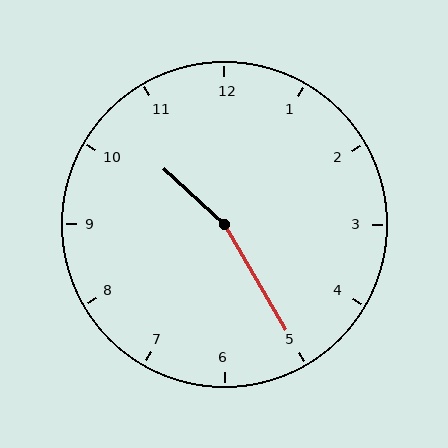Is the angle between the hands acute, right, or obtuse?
It is obtuse.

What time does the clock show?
10:25.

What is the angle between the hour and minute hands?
Approximately 162 degrees.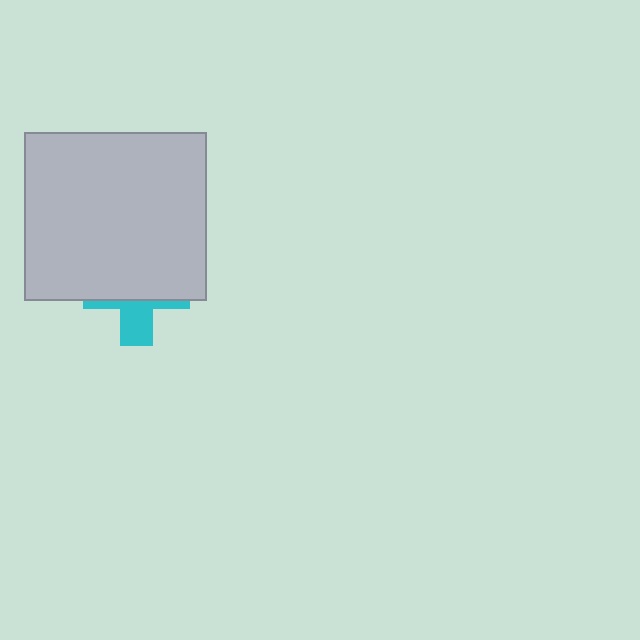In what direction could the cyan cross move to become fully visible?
The cyan cross could move down. That would shift it out from behind the light gray rectangle entirely.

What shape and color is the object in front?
The object in front is a light gray rectangle.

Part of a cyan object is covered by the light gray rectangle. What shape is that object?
It is a cross.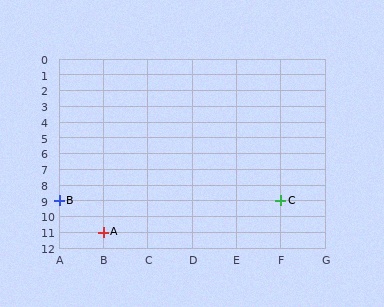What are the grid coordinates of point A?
Point A is at grid coordinates (B, 11).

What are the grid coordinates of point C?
Point C is at grid coordinates (F, 9).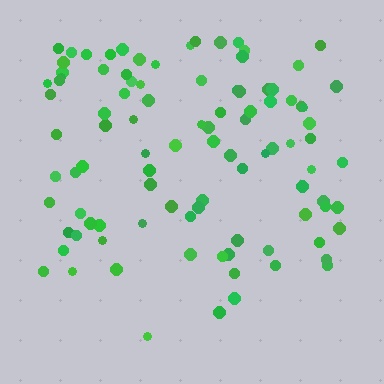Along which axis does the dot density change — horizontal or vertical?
Vertical.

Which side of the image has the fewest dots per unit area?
The bottom.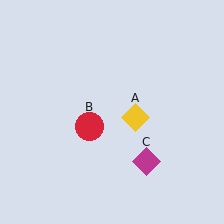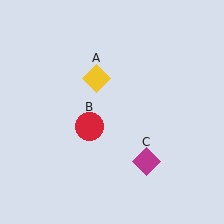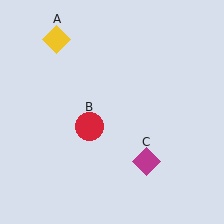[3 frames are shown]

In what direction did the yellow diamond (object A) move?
The yellow diamond (object A) moved up and to the left.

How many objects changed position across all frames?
1 object changed position: yellow diamond (object A).